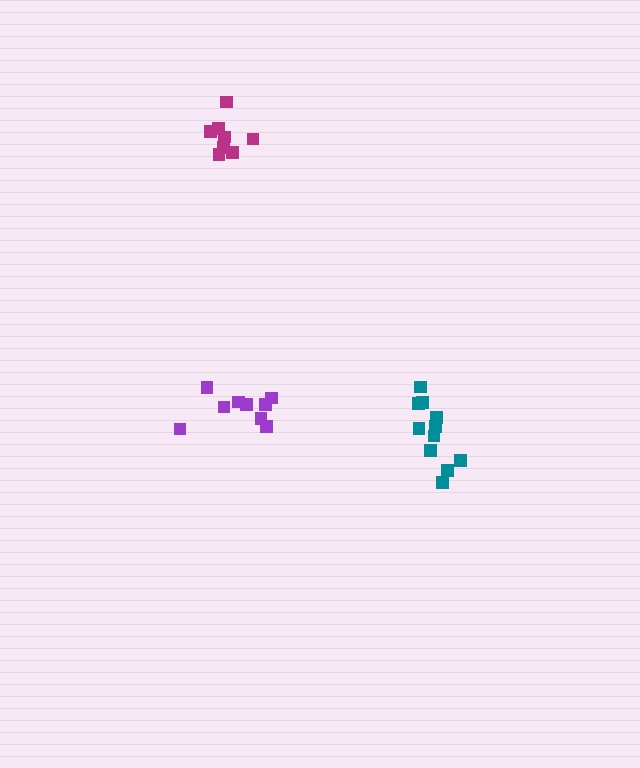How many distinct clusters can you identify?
There are 3 distinct clusters.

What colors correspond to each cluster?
The clusters are colored: magenta, purple, teal.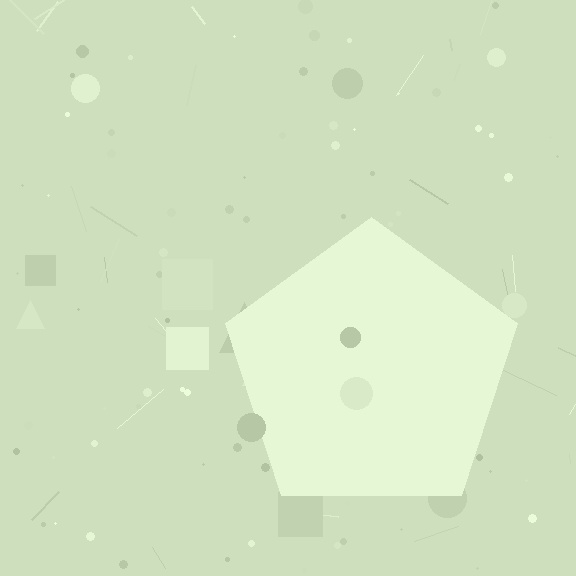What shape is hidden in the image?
A pentagon is hidden in the image.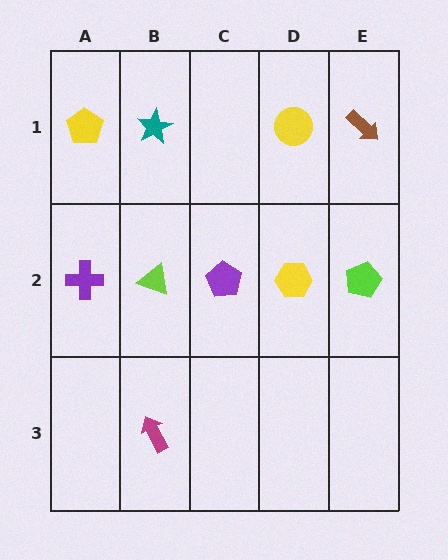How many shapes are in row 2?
5 shapes.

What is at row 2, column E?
A lime pentagon.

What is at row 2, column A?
A purple cross.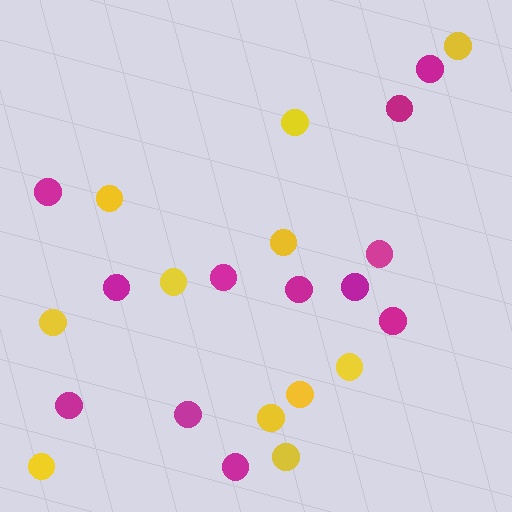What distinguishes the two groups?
There are 2 groups: one group of yellow circles (11) and one group of magenta circles (12).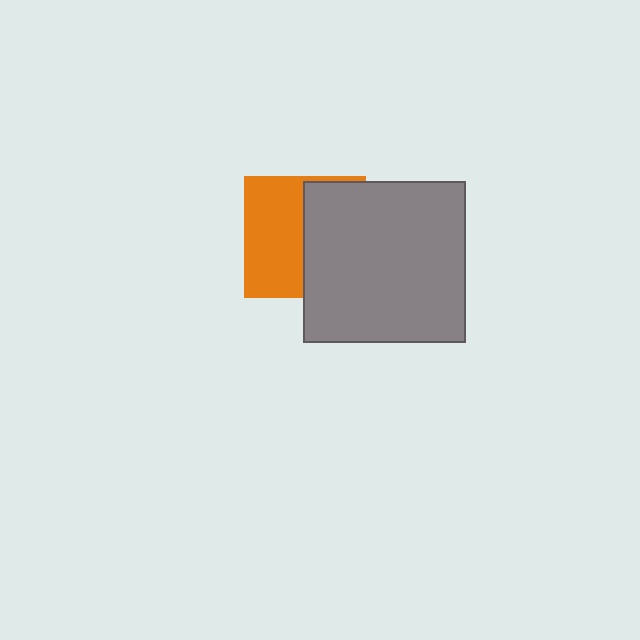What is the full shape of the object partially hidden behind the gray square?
The partially hidden object is an orange square.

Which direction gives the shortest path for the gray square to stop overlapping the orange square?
Moving right gives the shortest separation.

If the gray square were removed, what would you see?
You would see the complete orange square.